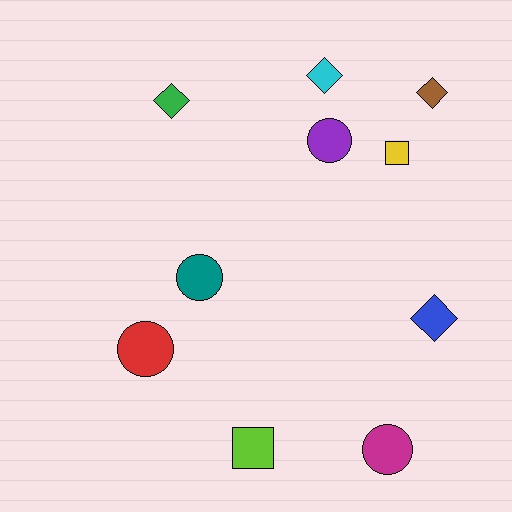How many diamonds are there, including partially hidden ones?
There are 4 diamonds.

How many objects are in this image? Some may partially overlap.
There are 10 objects.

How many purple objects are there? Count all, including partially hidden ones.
There is 1 purple object.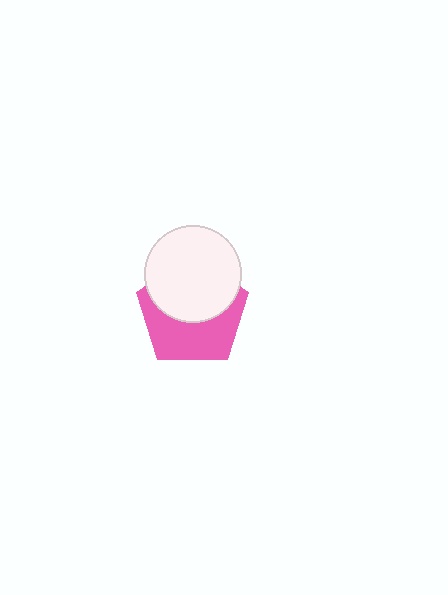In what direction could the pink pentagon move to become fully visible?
The pink pentagon could move down. That would shift it out from behind the white circle entirely.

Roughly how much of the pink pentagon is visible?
About half of it is visible (roughly 50%).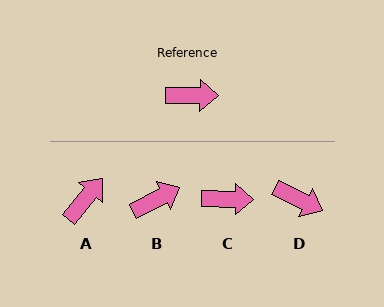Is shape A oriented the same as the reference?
No, it is off by about 51 degrees.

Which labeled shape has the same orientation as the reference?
C.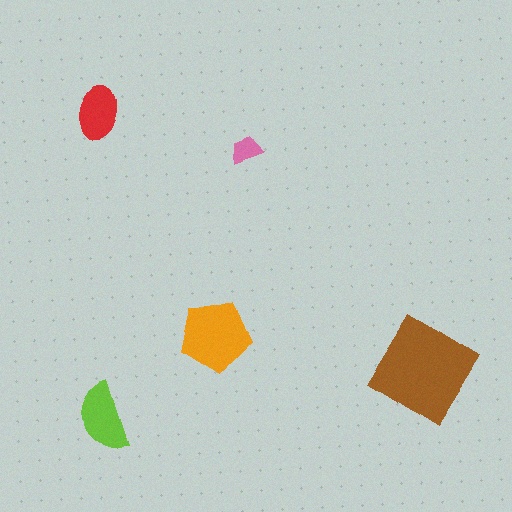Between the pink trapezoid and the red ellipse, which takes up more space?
The red ellipse.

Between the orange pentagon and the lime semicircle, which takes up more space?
The orange pentagon.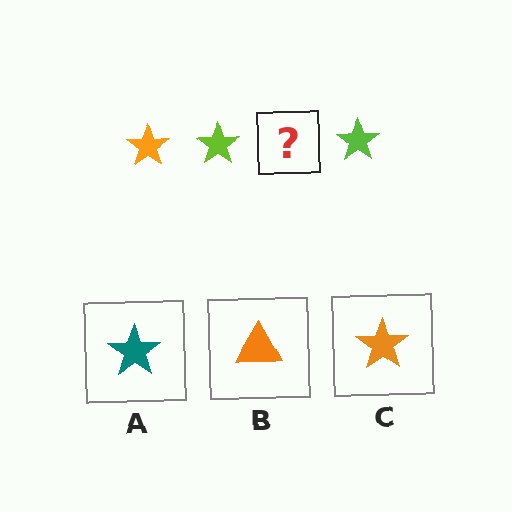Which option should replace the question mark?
Option C.